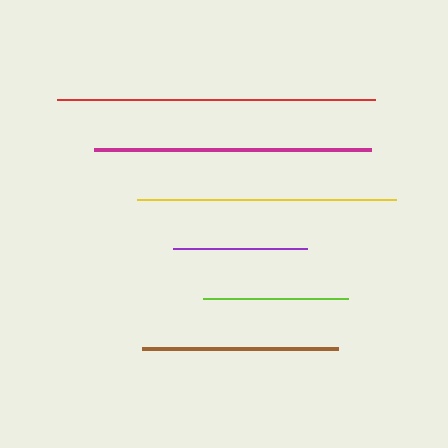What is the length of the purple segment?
The purple segment is approximately 133 pixels long.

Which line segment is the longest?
The red line is the longest at approximately 319 pixels.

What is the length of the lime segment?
The lime segment is approximately 145 pixels long.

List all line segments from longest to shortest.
From longest to shortest: red, magenta, yellow, brown, lime, purple.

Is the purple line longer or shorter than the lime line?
The lime line is longer than the purple line.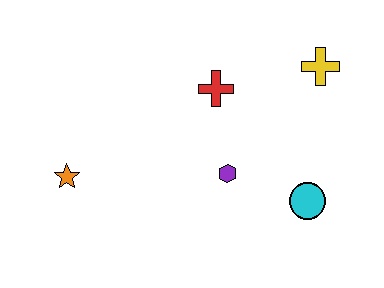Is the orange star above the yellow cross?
No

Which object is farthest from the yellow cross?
The orange star is farthest from the yellow cross.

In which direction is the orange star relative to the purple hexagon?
The orange star is to the left of the purple hexagon.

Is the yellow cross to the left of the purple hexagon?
No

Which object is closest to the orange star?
The purple hexagon is closest to the orange star.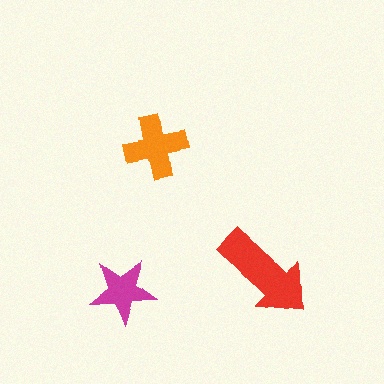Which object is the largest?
The red arrow.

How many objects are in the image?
There are 3 objects in the image.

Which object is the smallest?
The magenta star.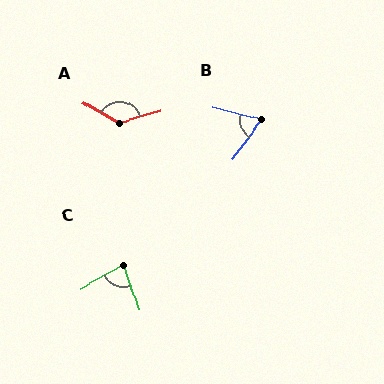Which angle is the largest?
A, at approximately 134 degrees.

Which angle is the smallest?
B, at approximately 66 degrees.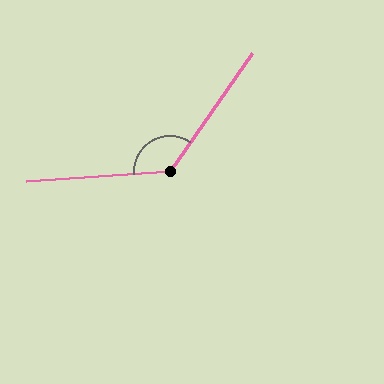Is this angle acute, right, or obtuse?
It is obtuse.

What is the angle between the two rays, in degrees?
Approximately 129 degrees.